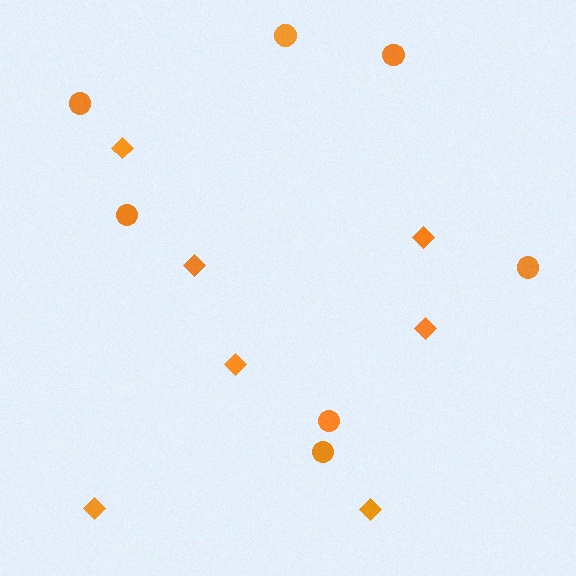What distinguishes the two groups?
There are 2 groups: one group of diamonds (7) and one group of circles (7).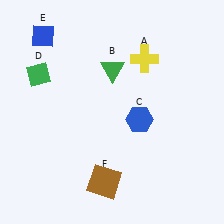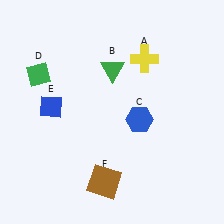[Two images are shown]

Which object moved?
The blue diamond (E) moved down.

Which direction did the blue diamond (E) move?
The blue diamond (E) moved down.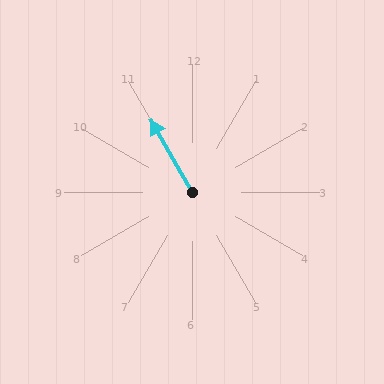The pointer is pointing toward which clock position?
Roughly 11 o'clock.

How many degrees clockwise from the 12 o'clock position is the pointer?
Approximately 330 degrees.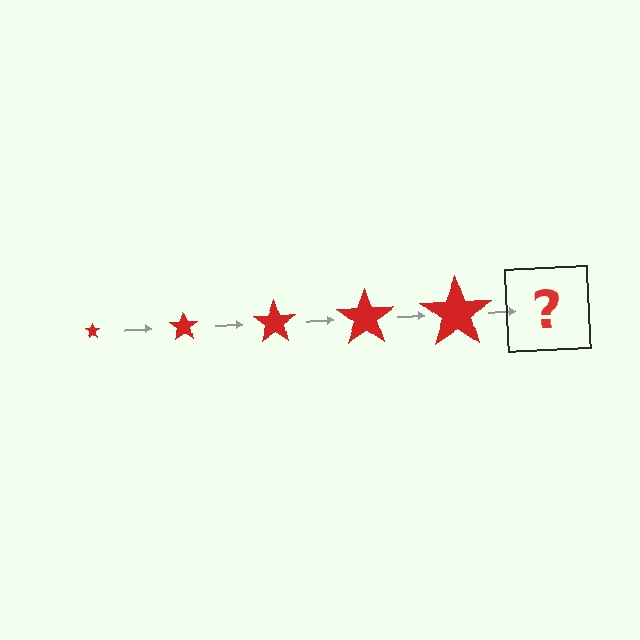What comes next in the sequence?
The next element should be a red star, larger than the previous one.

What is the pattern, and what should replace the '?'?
The pattern is that the star gets progressively larger each step. The '?' should be a red star, larger than the previous one.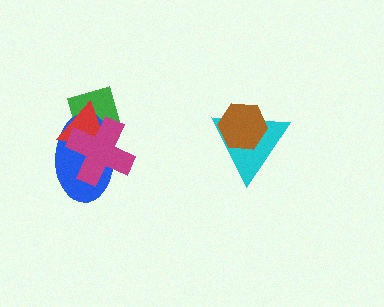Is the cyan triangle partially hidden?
Yes, it is partially covered by another shape.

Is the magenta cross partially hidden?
No, no other shape covers it.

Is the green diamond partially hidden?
Yes, it is partially covered by another shape.